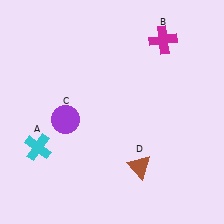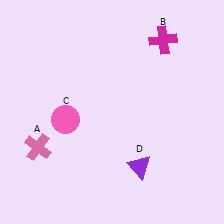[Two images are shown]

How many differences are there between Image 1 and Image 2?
There are 3 differences between the two images.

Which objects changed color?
A changed from cyan to pink. C changed from purple to pink. D changed from brown to purple.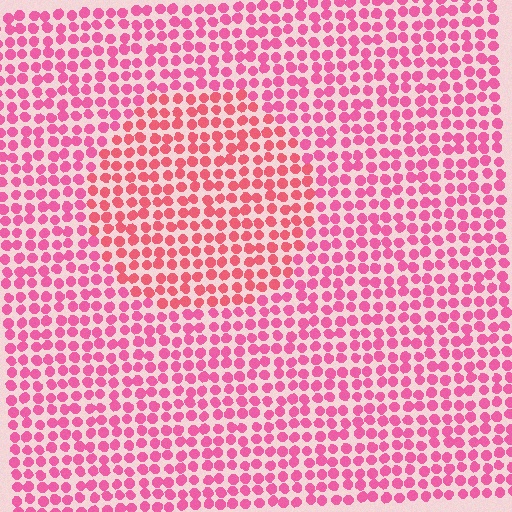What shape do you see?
I see a circle.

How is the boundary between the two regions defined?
The boundary is defined purely by a slight shift in hue (about 20 degrees). Spacing, size, and orientation are identical on both sides.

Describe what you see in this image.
The image is filled with small pink elements in a uniform arrangement. A circle-shaped region is visible where the elements are tinted to a slightly different hue, forming a subtle color boundary.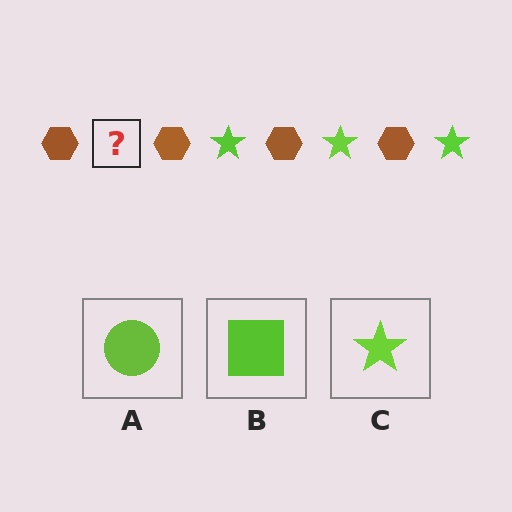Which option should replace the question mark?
Option C.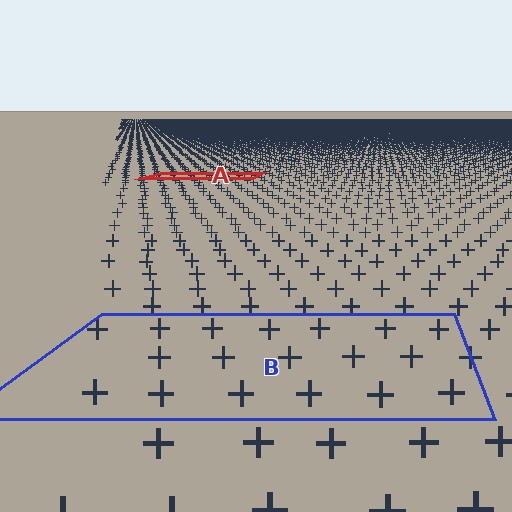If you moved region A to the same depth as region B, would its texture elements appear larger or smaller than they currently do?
They would appear larger. At a closer depth, the same texture elements are projected at a bigger on-screen size.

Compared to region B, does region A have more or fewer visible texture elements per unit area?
Region A has more texture elements per unit area — they are packed more densely because it is farther away.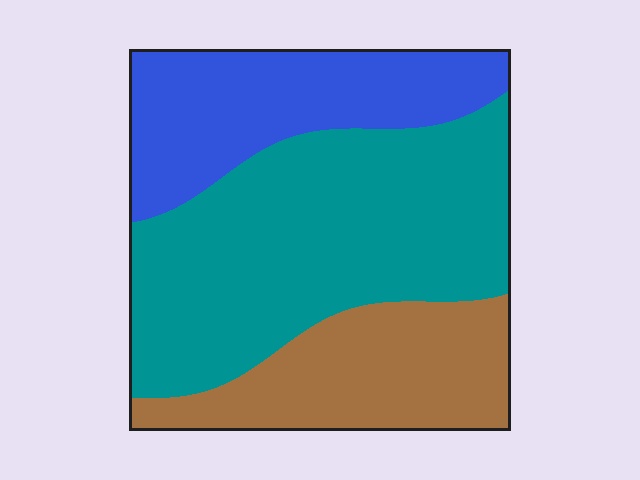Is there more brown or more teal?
Teal.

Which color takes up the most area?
Teal, at roughly 50%.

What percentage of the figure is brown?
Brown takes up about one quarter (1/4) of the figure.